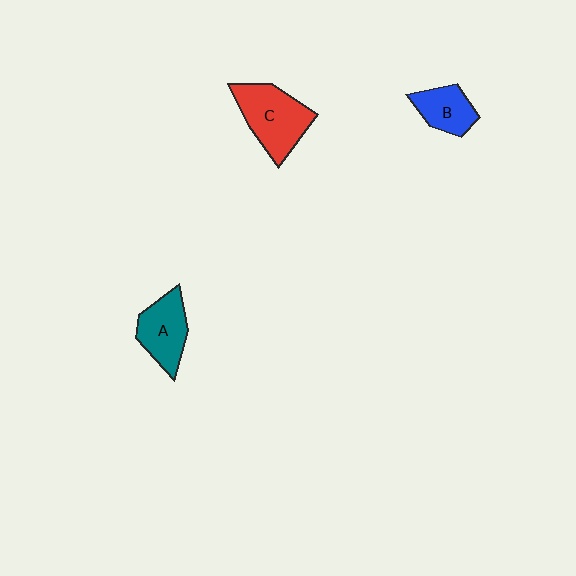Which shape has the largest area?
Shape C (red).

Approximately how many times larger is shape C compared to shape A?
Approximately 1.3 times.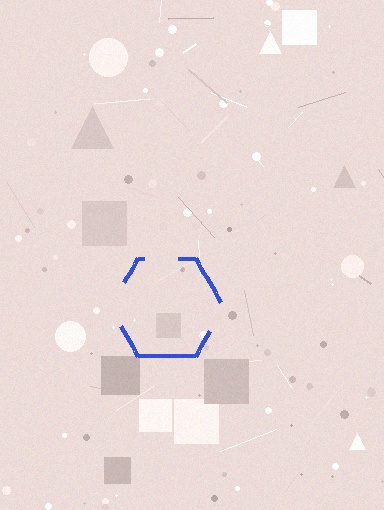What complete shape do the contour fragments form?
The contour fragments form a hexagon.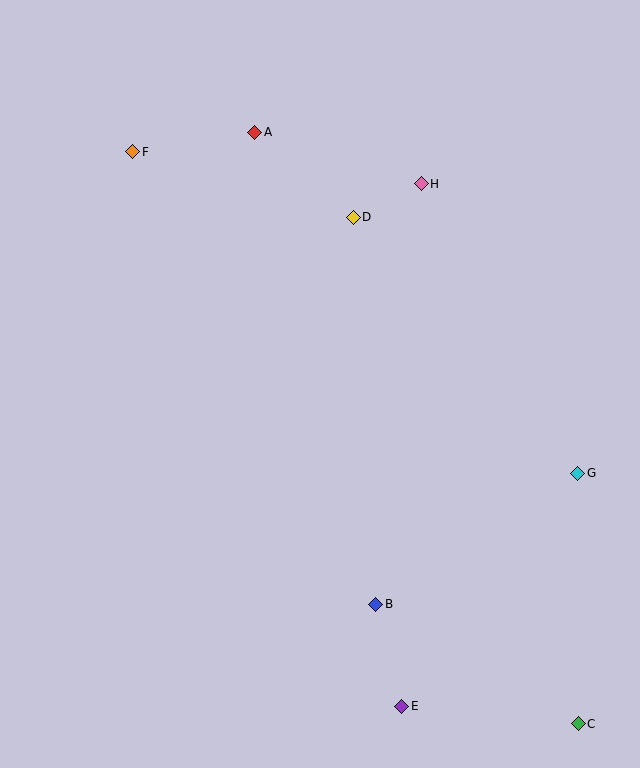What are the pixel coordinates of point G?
Point G is at (578, 473).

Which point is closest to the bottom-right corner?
Point C is closest to the bottom-right corner.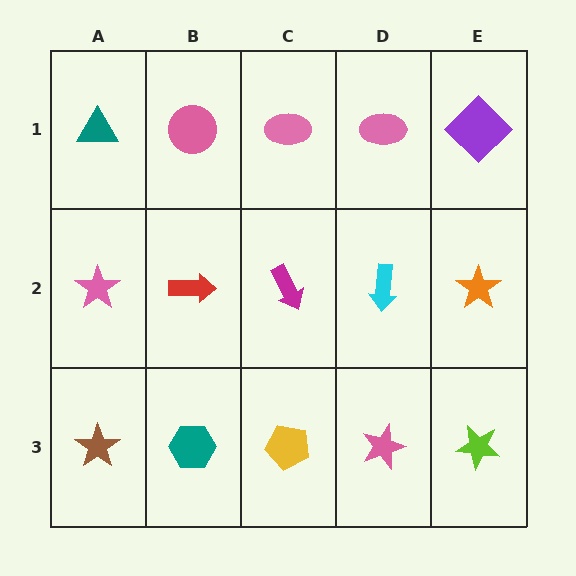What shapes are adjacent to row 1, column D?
A cyan arrow (row 2, column D), a pink ellipse (row 1, column C), a purple diamond (row 1, column E).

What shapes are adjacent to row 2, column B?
A pink circle (row 1, column B), a teal hexagon (row 3, column B), a pink star (row 2, column A), a magenta arrow (row 2, column C).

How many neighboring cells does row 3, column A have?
2.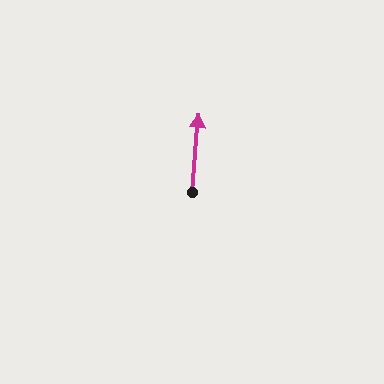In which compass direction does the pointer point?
North.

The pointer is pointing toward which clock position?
Roughly 12 o'clock.